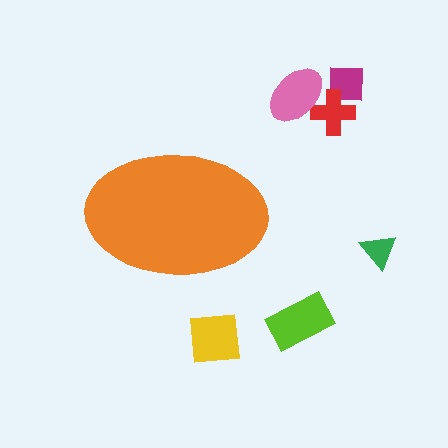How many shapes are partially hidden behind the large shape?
0 shapes are partially hidden.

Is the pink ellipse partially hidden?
No, the pink ellipse is fully visible.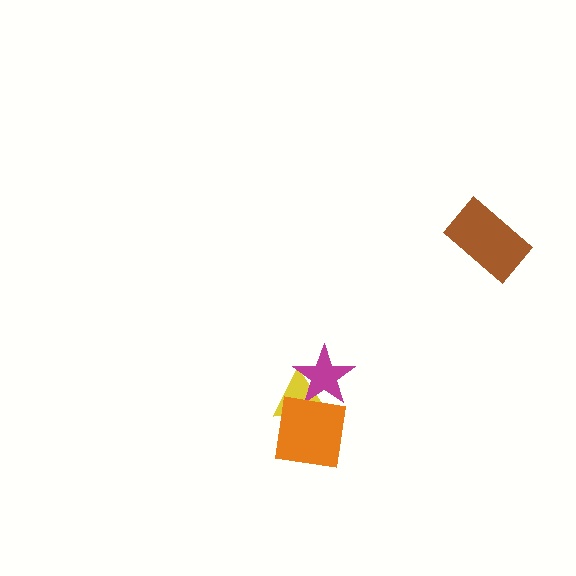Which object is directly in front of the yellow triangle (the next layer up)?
The magenta star is directly in front of the yellow triangle.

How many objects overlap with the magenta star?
2 objects overlap with the magenta star.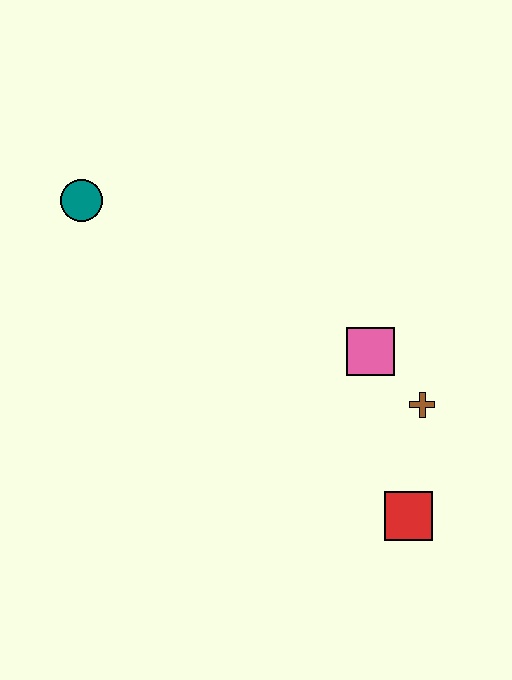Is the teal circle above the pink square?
Yes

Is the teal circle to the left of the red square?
Yes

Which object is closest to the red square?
The brown cross is closest to the red square.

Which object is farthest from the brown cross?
The teal circle is farthest from the brown cross.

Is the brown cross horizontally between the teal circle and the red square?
No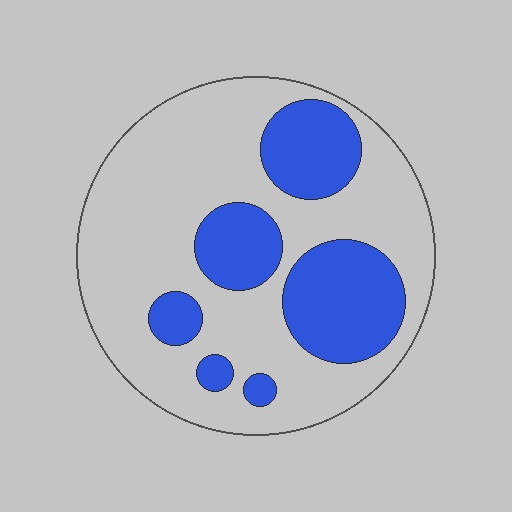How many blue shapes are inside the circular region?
6.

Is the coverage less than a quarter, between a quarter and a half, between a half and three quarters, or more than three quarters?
Between a quarter and a half.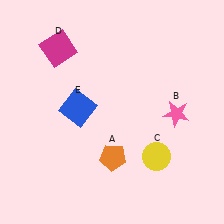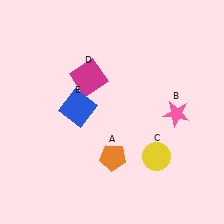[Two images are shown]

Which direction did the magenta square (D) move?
The magenta square (D) moved right.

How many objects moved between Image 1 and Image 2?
1 object moved between the two images.